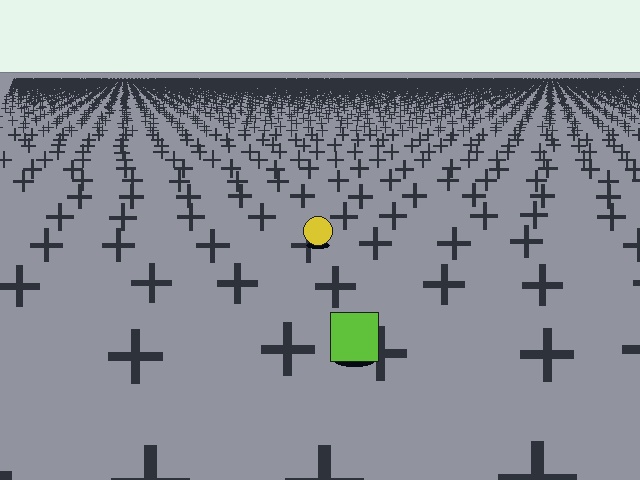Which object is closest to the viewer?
The lime square is closest. The texture marks near it are larger and more spread out.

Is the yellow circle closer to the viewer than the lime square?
No. The lime square is closer — you can tell from the texture gradient: the ground texture is coarser near it.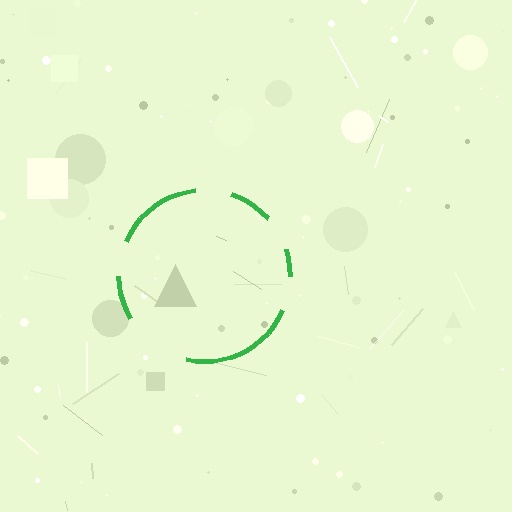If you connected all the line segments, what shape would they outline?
They would outline a circle.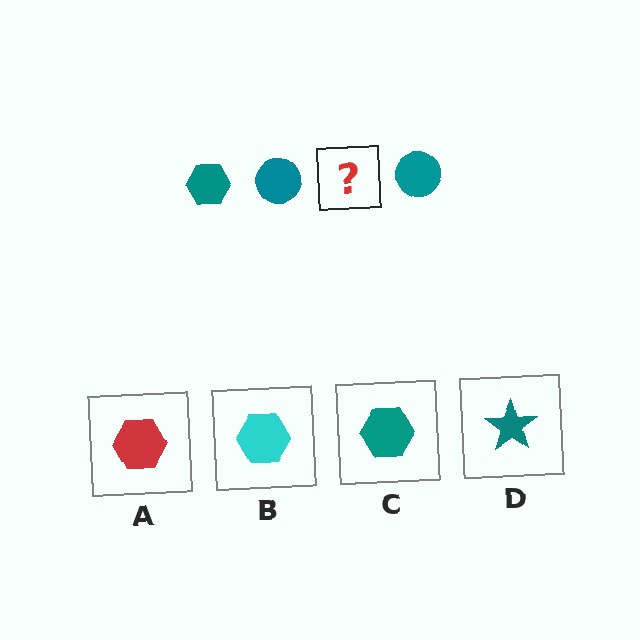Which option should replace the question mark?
Option C.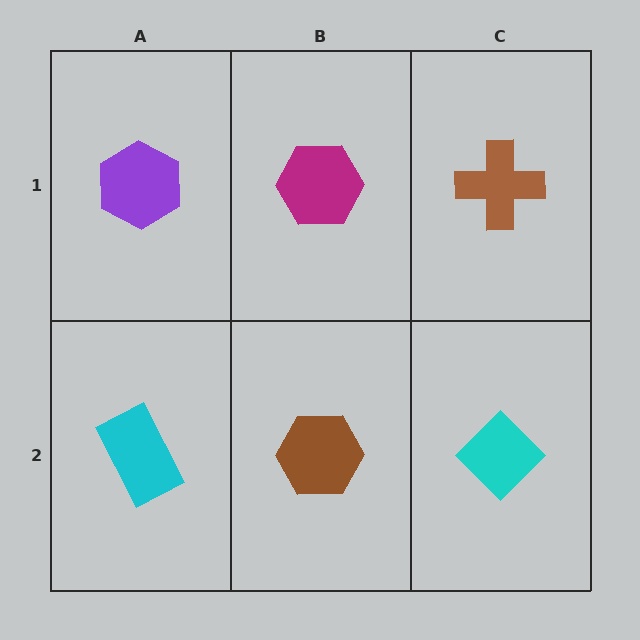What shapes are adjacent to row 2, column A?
A purple hexagon (row 1, column A), a brown hexagon (row 2, column B).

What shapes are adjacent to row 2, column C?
A brown cross (row 1, column C), a brown hexagon (row 2, column B).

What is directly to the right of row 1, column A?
A magenta hexagon.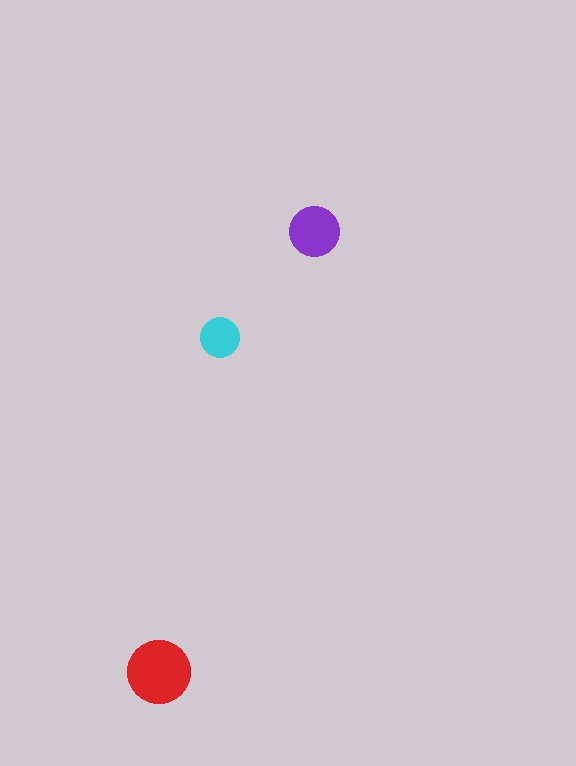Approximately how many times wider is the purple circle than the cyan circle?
About 1.5 times wider.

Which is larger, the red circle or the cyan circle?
The red one.